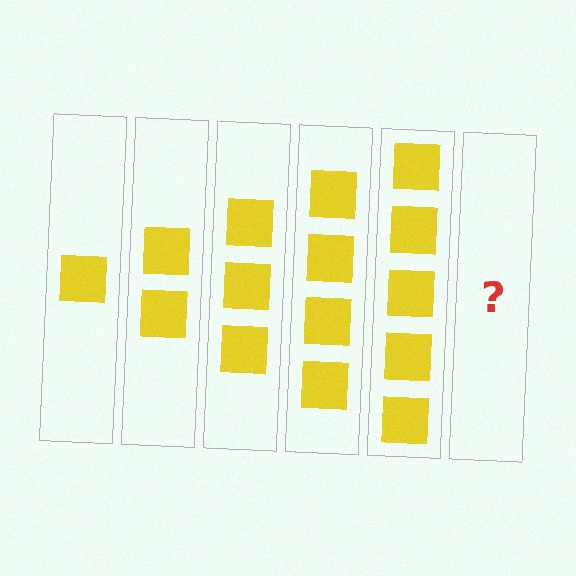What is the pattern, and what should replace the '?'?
The pattern is that each step adds one more square. The '?' should be 6 squares.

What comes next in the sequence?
The next element should be 6 squares.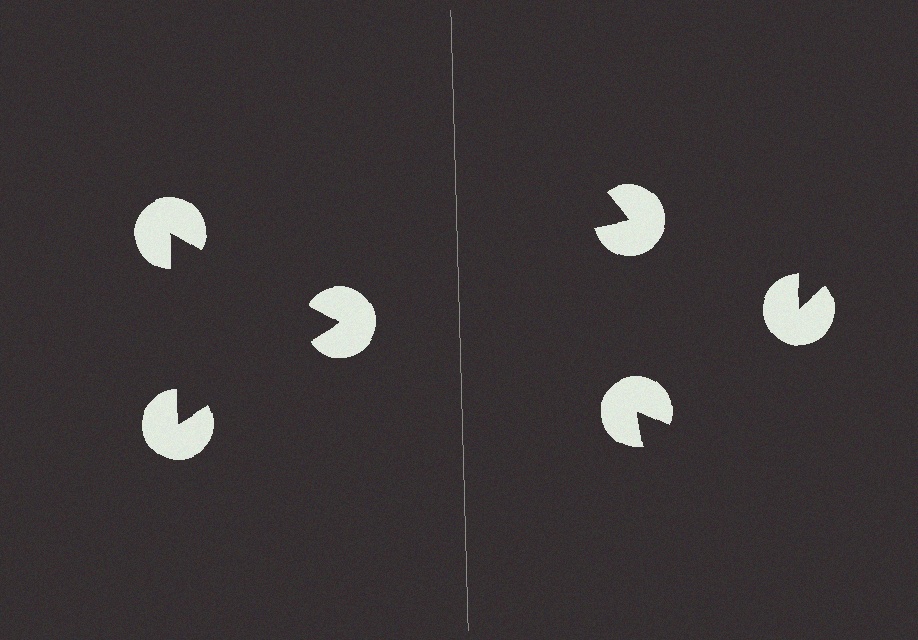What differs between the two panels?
The pac-man discs are positioned identically on both sides; only the wedge orientations differ. On the left they align to a triangle; on the right they are misaligned.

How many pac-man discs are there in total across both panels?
6 — 3 on each side.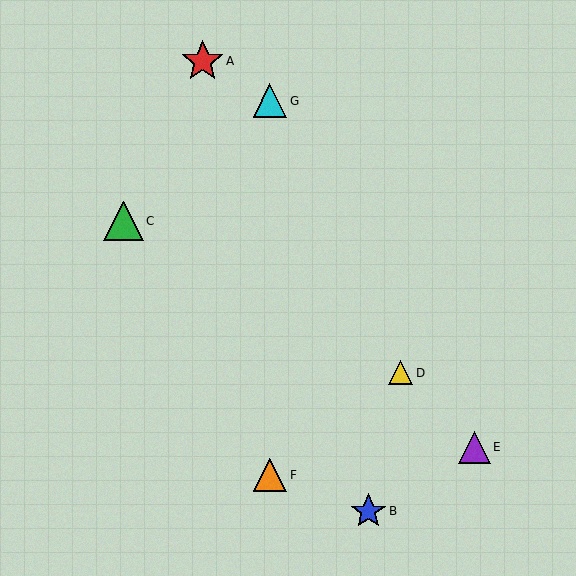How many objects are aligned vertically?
2 objects (F, G) are aligned vertically.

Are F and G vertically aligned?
Yes, both are at x≈270.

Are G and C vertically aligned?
No, G is at x≈270 and C is at x≈124.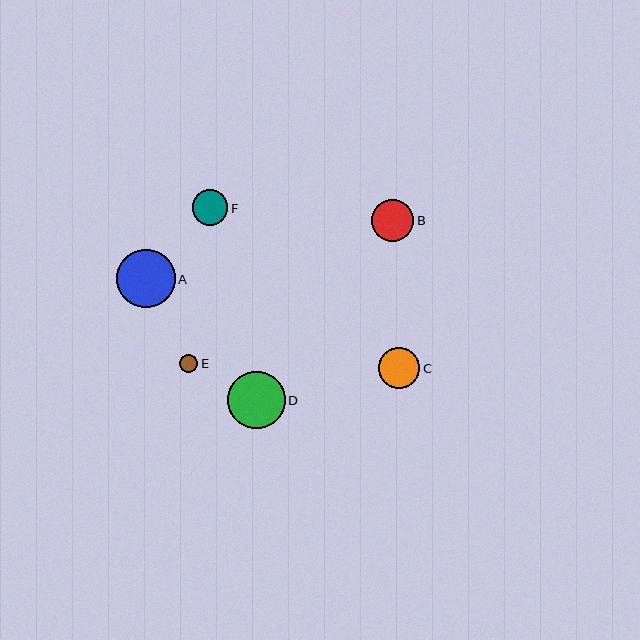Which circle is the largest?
Circle A is the largest with a size of approximately 59 pixels.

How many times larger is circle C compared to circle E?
Circle C is approximately 2.3 times the size of circle E.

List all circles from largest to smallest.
From largest to smallest: A, D, B, C, F, E.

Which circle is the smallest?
Circle E is the smallest with a size of approximately 18 pixels.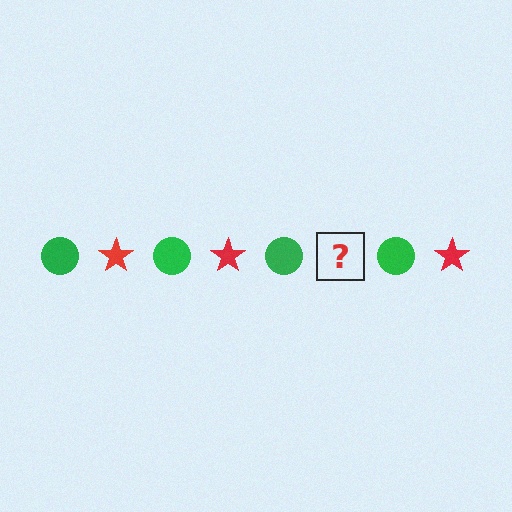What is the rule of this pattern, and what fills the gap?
The rule is that the pattern alternates between green circle and red star. The gap should be filled with a red star.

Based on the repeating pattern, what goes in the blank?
The blank should be a red star.